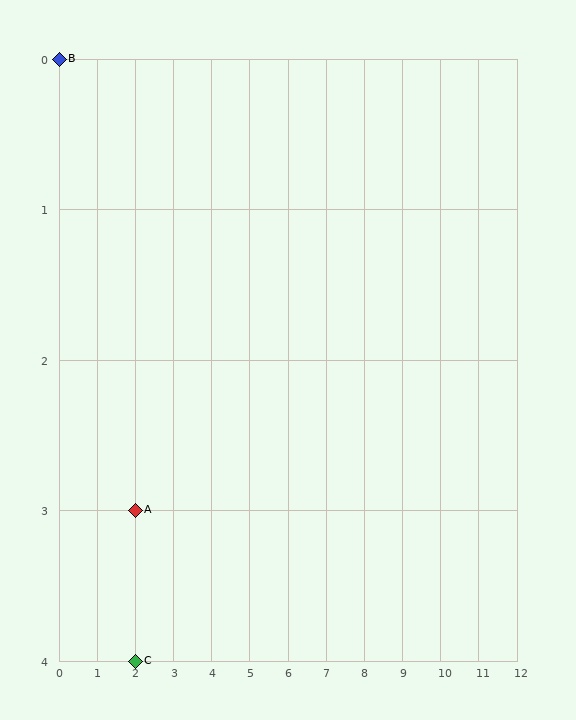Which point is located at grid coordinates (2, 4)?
Point C is at (2, 4).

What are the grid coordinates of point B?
Point B is at grid coordinates (0, 0).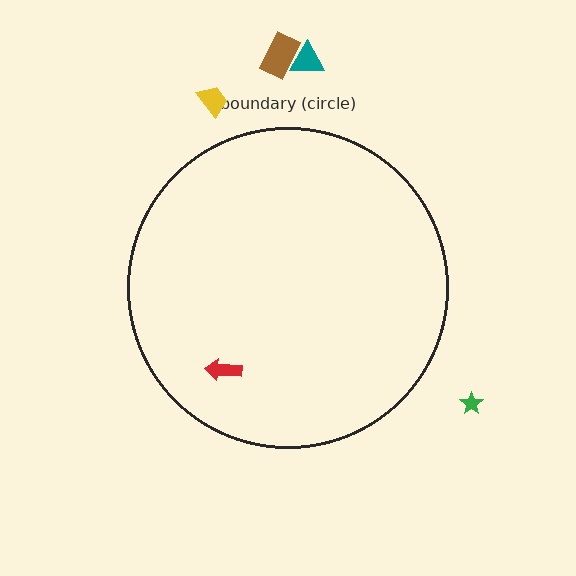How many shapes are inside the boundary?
1 inside, 4 outside.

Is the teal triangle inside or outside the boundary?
Outside.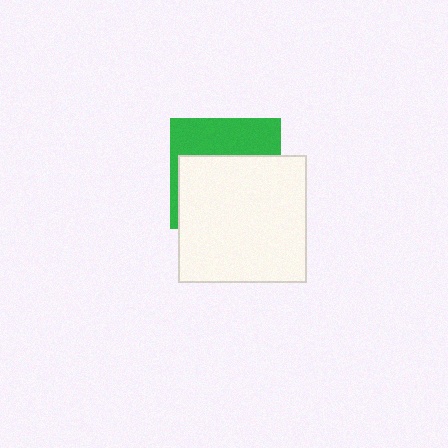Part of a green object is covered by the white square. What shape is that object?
It is a square.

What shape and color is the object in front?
The object in front is a white square.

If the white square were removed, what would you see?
You would see the complete green square.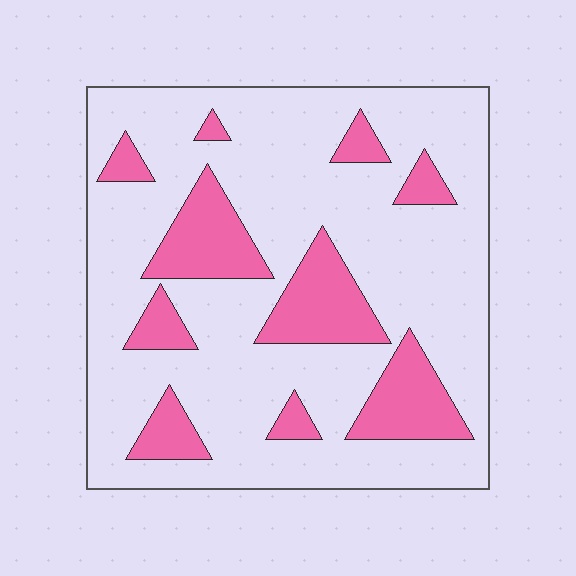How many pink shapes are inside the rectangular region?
10.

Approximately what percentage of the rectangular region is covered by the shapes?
Approximately 25%.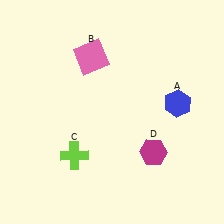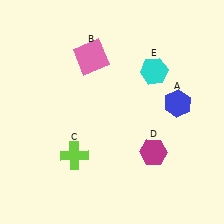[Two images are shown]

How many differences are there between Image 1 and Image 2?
There is 1 difference between the two images.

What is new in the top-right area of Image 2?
A cyan hexagon (E) was added in the top-right area of Image 2.